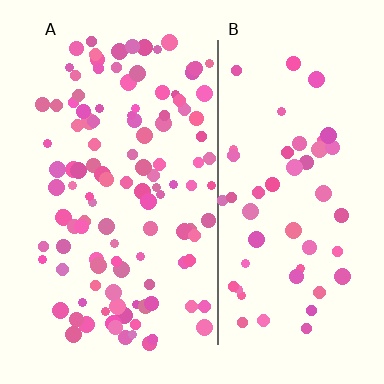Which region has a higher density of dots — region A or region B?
A (the left).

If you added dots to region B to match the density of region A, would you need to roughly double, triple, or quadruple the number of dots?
Approximately double.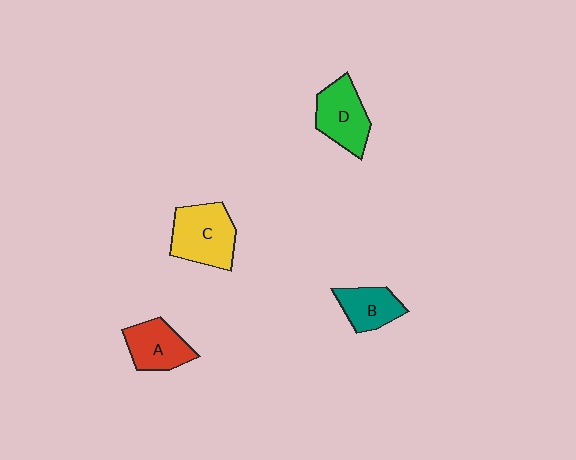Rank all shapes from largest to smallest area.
From largest to smallest: C (yellow), D (green), A (red), B (teal).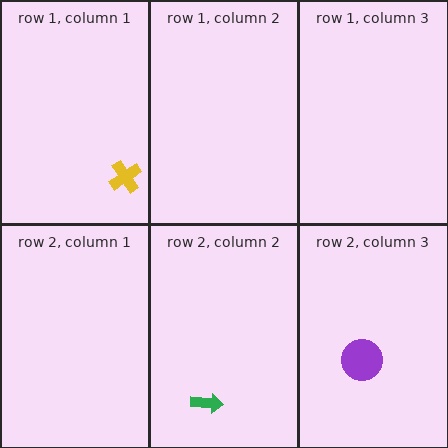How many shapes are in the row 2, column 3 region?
1.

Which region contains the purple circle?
The row 2, column 3 region.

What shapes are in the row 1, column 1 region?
The yellow cross.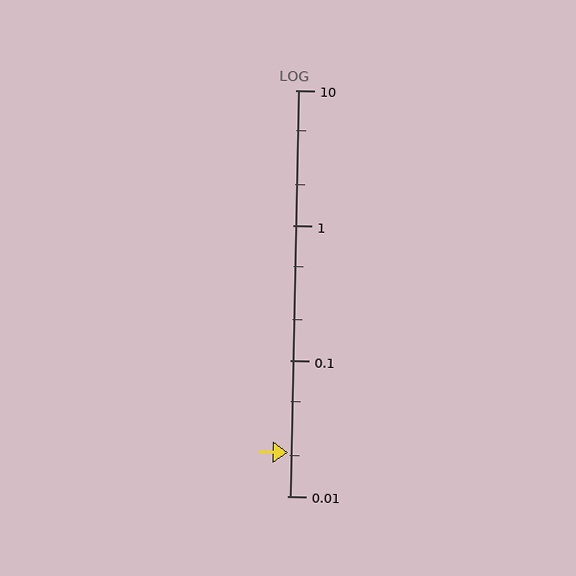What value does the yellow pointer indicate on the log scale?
The pointer indicates approximately 0.021.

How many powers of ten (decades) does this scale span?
The scale spans 3 decades, from 0.01 to 10.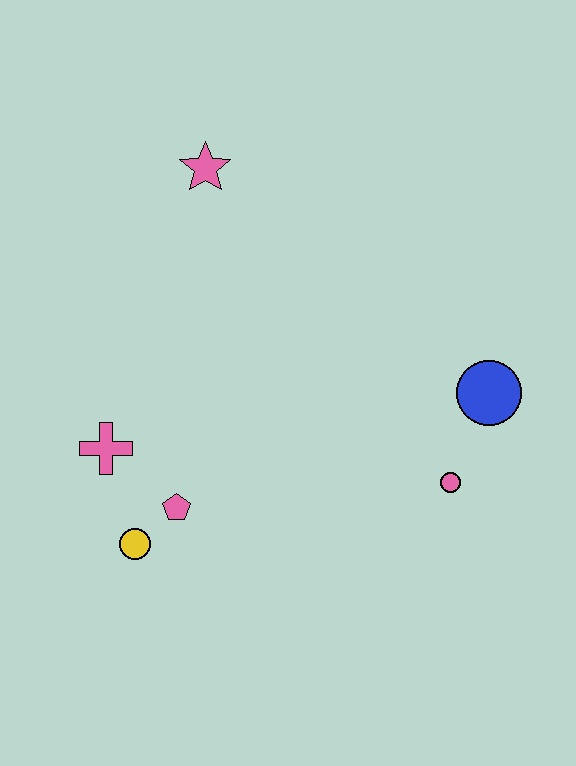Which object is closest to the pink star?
The pink cross is closest to the pink star.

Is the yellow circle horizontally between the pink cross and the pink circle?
Yes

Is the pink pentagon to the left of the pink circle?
Yes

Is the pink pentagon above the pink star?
No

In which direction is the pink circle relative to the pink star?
The pink circle is below the pink star.